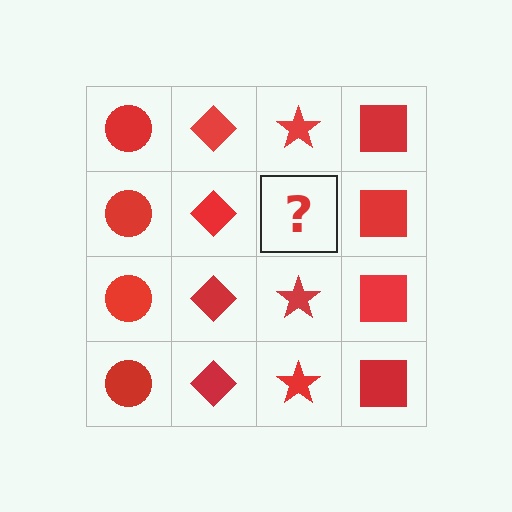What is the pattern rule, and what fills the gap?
The rule is that each column has a consistent shape. The gap should be filled with a red star.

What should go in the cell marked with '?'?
The missing cell should contain a red star.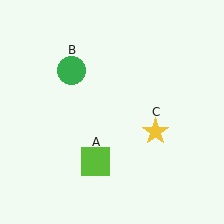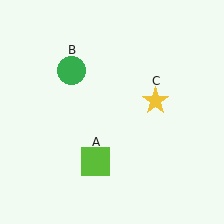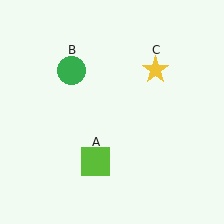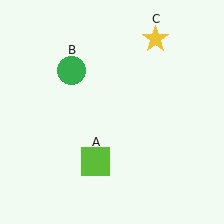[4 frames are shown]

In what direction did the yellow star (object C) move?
The yellow star (object C) moved up.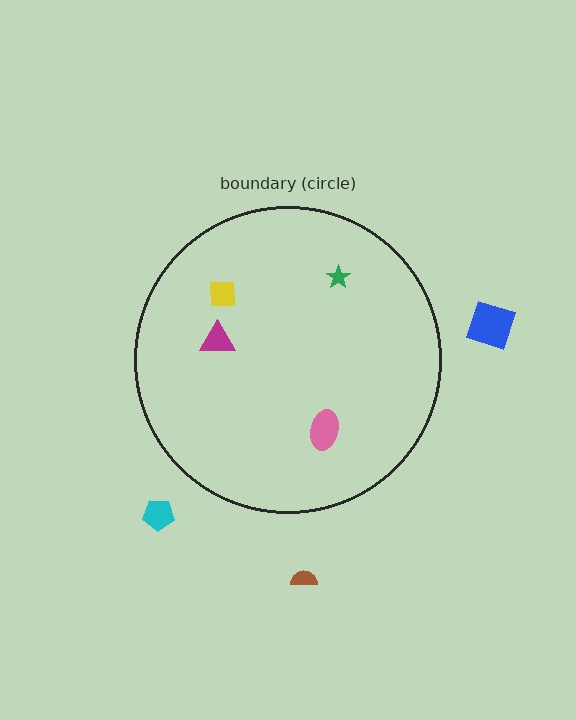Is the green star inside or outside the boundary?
Inside.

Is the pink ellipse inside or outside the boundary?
Inside.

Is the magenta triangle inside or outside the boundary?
Inside.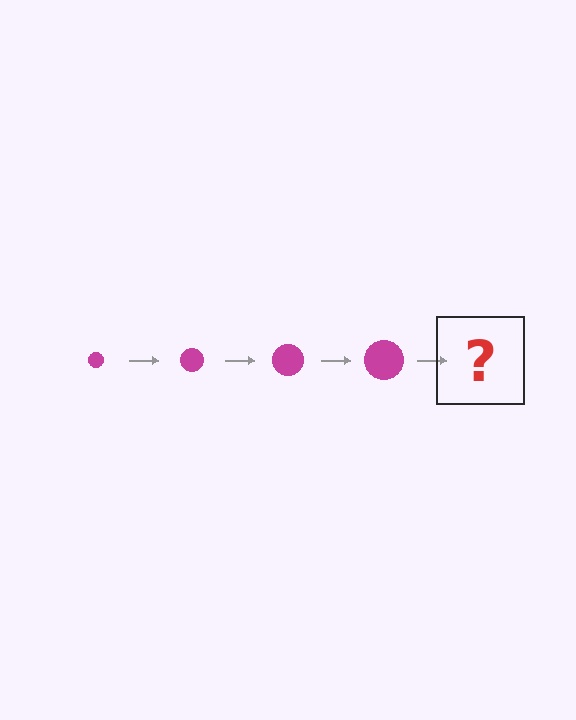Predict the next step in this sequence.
The next step is a magenta circle, larger than the previous one.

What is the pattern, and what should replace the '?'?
The pattern is that the circle gets progressively larger each step. The '?' should be a magenta circle, larger than the previous one.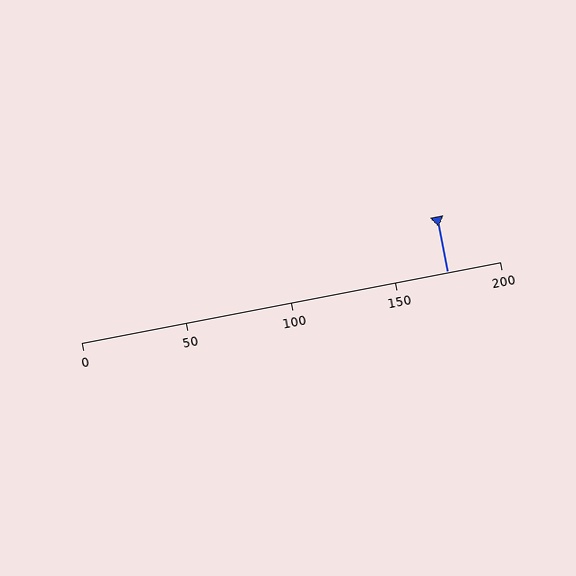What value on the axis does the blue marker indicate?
The marker indicates approximately 175.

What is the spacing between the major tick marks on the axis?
The major ticks are spaced 50 apart.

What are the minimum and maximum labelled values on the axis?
The axis runs from 0 to 200.